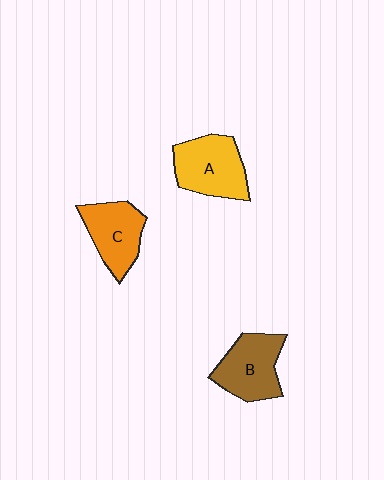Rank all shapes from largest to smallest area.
From largest to smallest: A (yellow), B (brown), C (orange).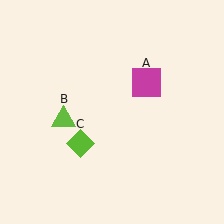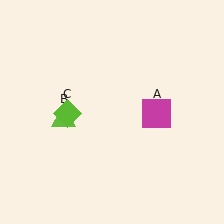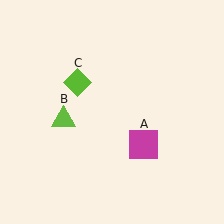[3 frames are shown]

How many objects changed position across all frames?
2 objects changed position: magenta square (object A), lime diamond (object C).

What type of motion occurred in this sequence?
The magenta square (object A), lime diamond (object C) rotated clockwise around the center of the scene.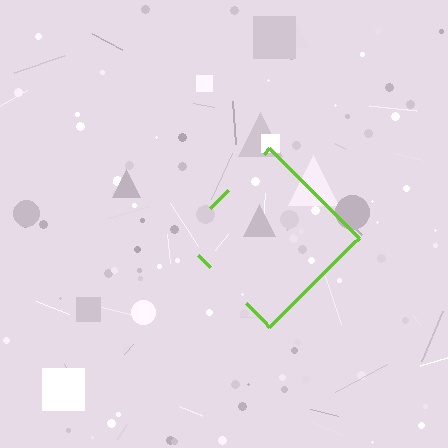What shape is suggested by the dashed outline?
The dashed outline suggests a diamond.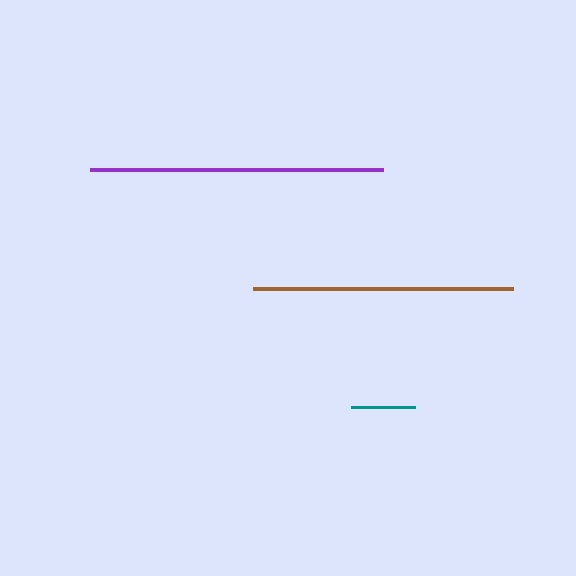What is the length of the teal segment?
The teal segment is approximately 64 pixels long.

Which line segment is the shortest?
The teal line is the shortest at approximately 64 pixels.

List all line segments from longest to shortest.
From longest to shortest: purple, brown, teal.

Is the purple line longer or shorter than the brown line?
The purple line is longer than the brown line.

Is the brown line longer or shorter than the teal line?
The brown line is longer than the teal line.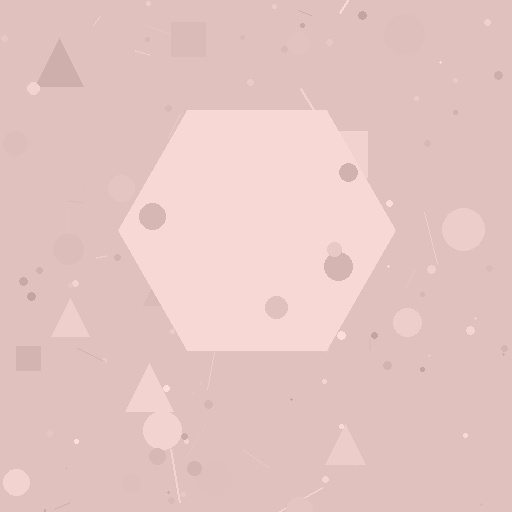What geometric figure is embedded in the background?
A hexagon is embedded in the background.